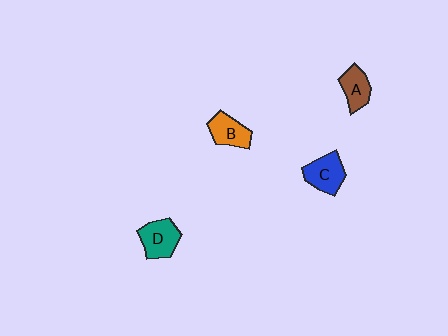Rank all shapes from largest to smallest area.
From largest to smallest: D (teal), C (blue), B (orange), A (brown).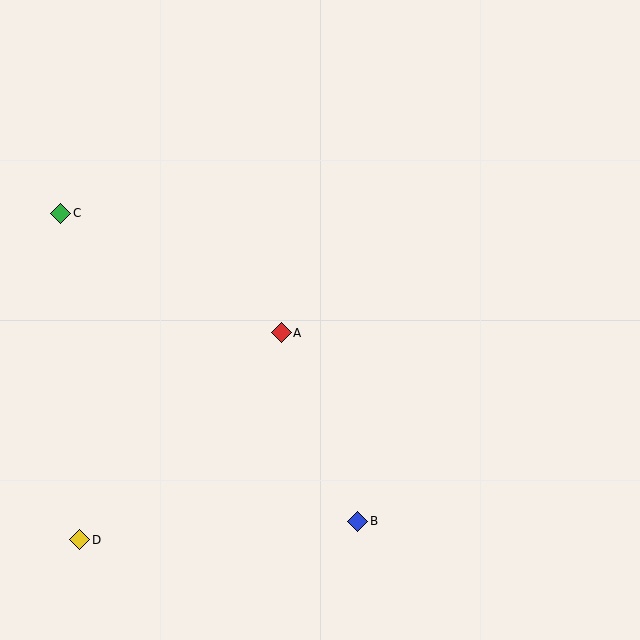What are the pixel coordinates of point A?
Point A is at (281, 333).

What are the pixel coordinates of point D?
Point D is at (80, 540).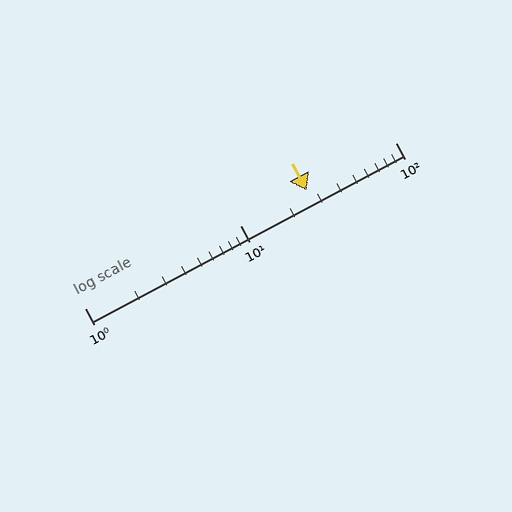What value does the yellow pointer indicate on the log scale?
The pointer indicates approximately 27.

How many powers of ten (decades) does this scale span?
The scale spans 2 decades, from 1 to 100.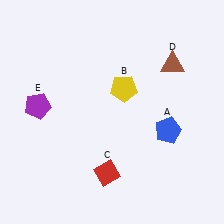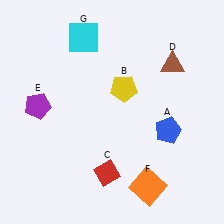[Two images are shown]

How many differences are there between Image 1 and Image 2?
There are 2 differences between the two images.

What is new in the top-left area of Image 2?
A cyan square (G) was added in the top-left area of Image 2.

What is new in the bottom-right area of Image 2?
An orange square (F) was added in the bottom-right area of Image 2.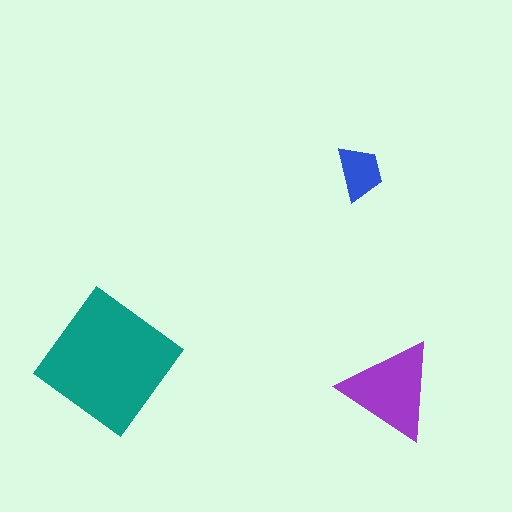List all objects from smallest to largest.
The blue trapezoid, the purple triangle, the teal diamond.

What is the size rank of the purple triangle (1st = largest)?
2nd.